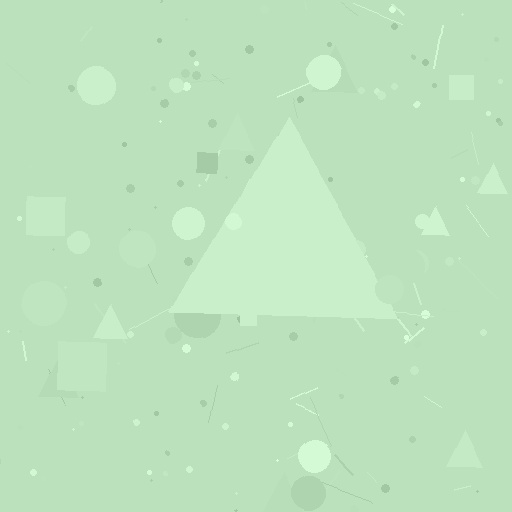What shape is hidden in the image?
A triangle is hidden in the image.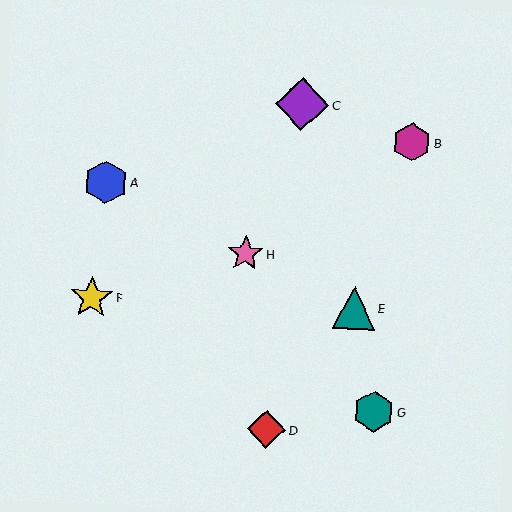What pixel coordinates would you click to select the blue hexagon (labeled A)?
Click at (106, 182) to select the blue hexagon A.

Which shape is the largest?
The purple diamond (labeled C) is the largest.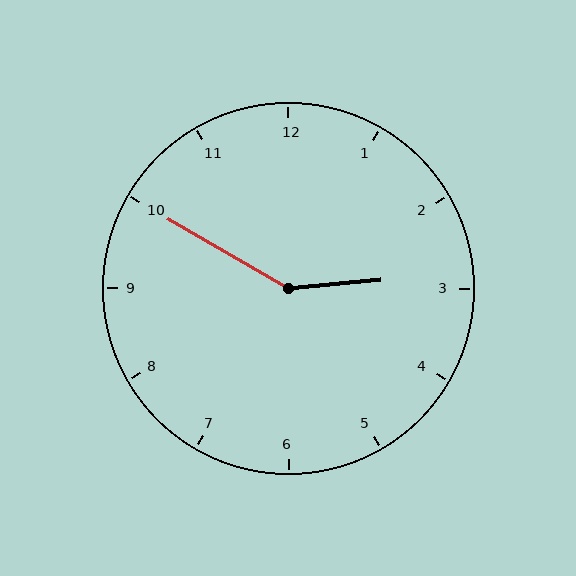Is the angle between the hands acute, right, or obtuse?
It is obtuse.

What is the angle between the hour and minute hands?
Approximately 145 degrees.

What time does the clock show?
2:50.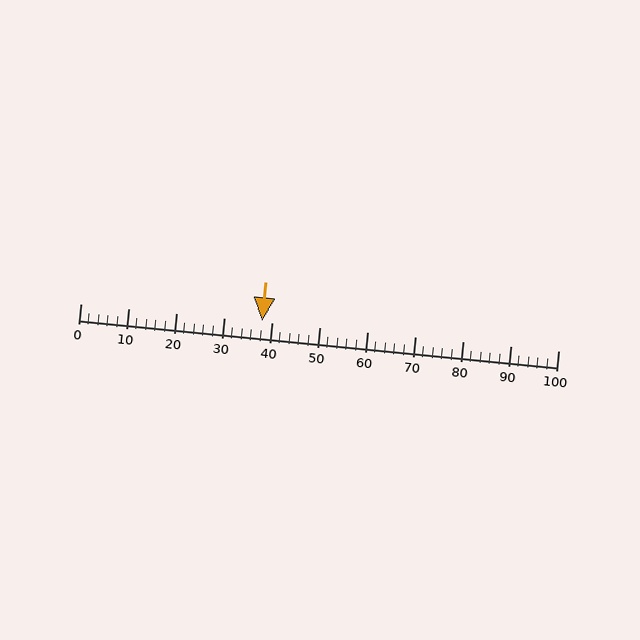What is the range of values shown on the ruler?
The ruler shows values from 0 to 100.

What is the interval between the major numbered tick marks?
The major tick marks are spaced 10 units apart.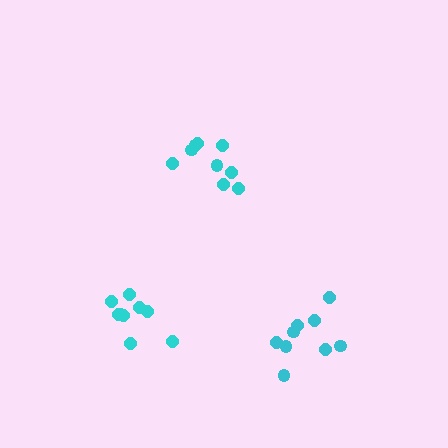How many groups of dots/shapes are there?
There are 3 groups.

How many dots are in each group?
Group 1: 9 dots, Group 2: 9 dots, Group 3: 9 dots (27 total).